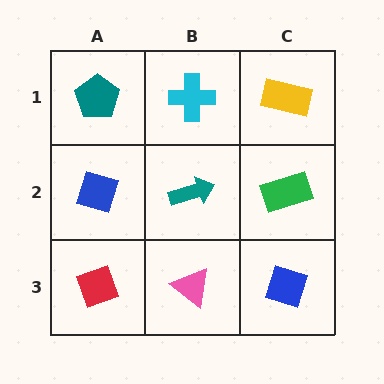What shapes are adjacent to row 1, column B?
A teal arrow (row 2, column B), a teal pentagon (row 1, column A), a yellow rectangle (row 1, column C).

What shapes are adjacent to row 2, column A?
A teal pentagon (row 1, column A), a red diamond (row 3, column A), a teal arrow (row 2, column B).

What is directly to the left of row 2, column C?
A teal arrow.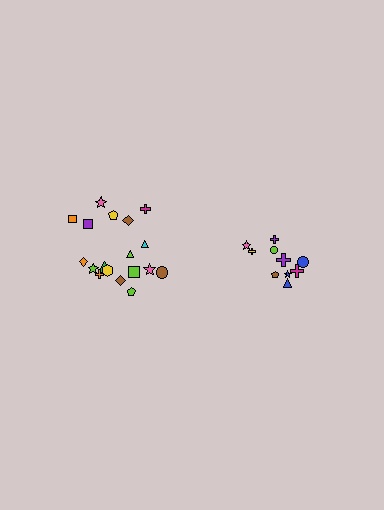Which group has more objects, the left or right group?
The left group.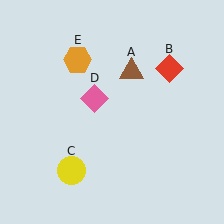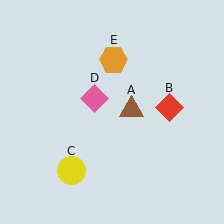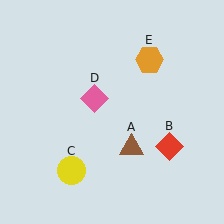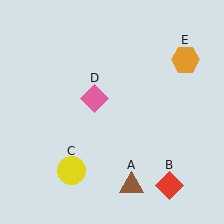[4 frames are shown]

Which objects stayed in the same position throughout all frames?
Yellow circle (object C) and pink diamond (object D) remained stationary.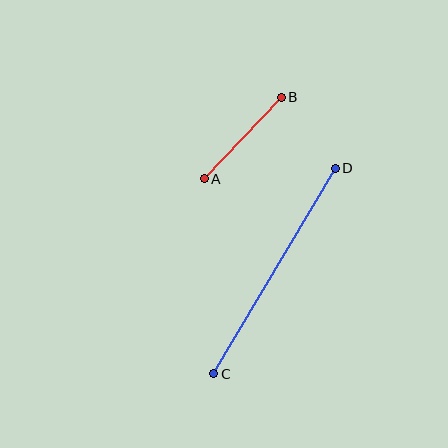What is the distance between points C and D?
The distance is approximately 239 pixels.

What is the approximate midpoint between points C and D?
The midpoint is at approximately (274, 271) pixels.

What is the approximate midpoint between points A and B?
The midpoint is at approximately (243, 138) pixels.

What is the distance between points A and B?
The distance is approximately 112 pixels.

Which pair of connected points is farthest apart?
Points C and D are farthest apart.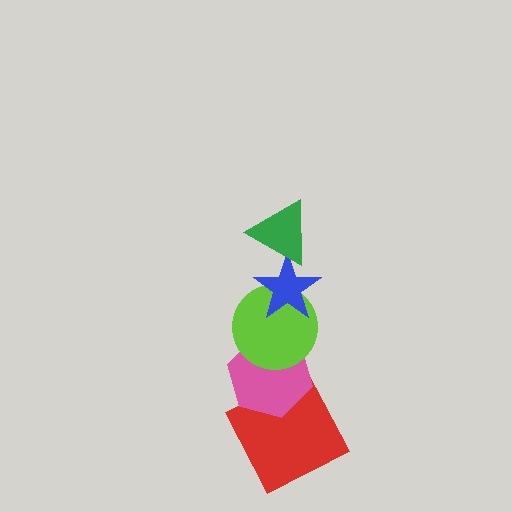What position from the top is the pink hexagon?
The pink hexagon is 4th from the top.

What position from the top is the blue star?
The blue star is 2nd from the top.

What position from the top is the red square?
The red square is 5th from the top.